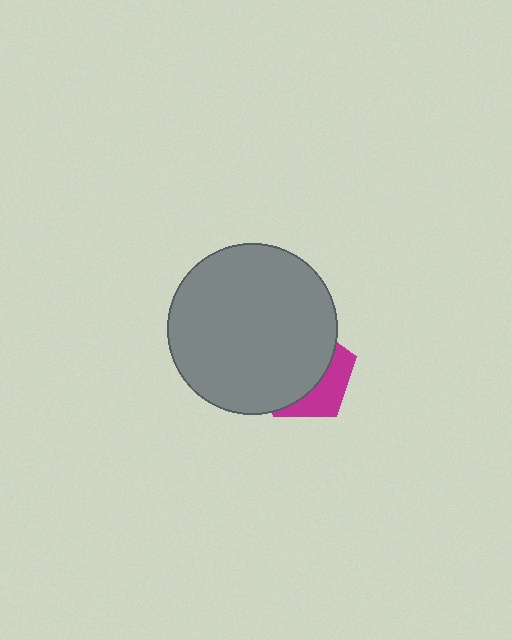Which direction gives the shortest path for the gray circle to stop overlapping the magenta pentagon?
Moving toward the upper-left gives the shortest separation.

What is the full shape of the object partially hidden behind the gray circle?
The partially hidden object is a magenta pentagon.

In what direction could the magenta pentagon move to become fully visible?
The magenta pentagon could move toward the lower-right. That would shift it out from behind the gray circle entirely.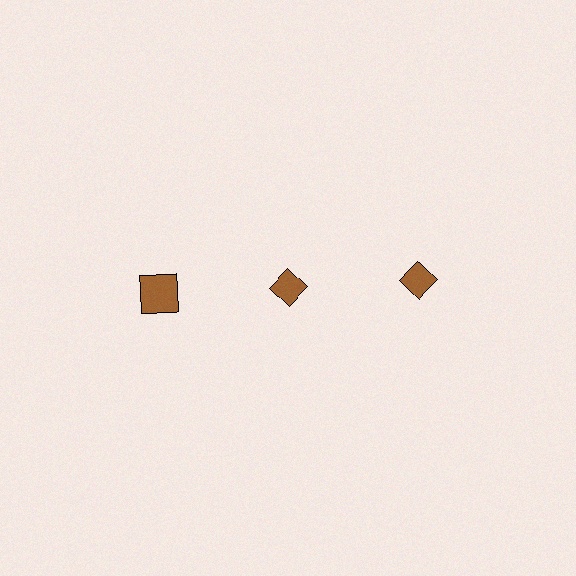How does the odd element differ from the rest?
It has a different shape: square instead of diamond.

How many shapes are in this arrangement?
There are 3 shapes arranged in a grid pattern.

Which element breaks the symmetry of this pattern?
The brown square in the top row, leftmost column breaks the symmetry. All other shapes are brown diamonds.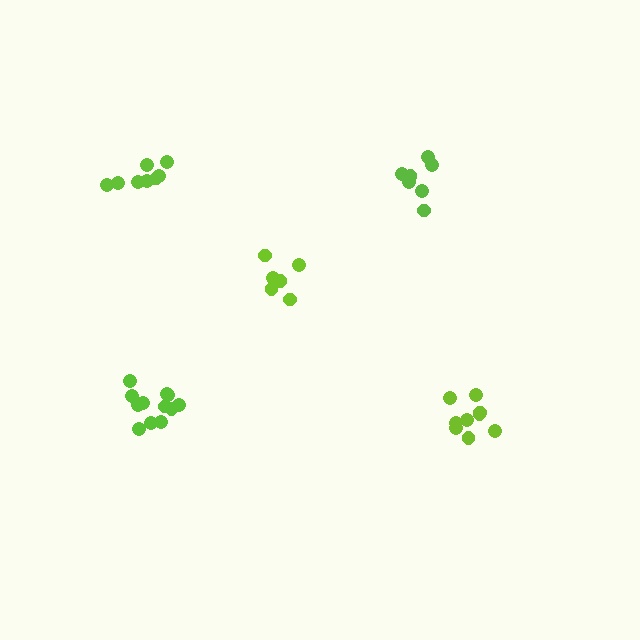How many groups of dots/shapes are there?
There are 5 groups.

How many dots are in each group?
Group 1: 7 dots, Group 2: 9 dots, Group 3: 12 dots, Group 4: 6 dots, Group 5: 8 dots (42 total).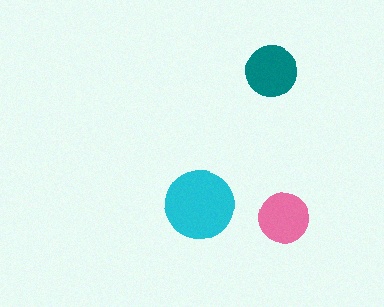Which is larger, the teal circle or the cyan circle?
The cyan one.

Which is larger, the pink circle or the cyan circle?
The cyan one.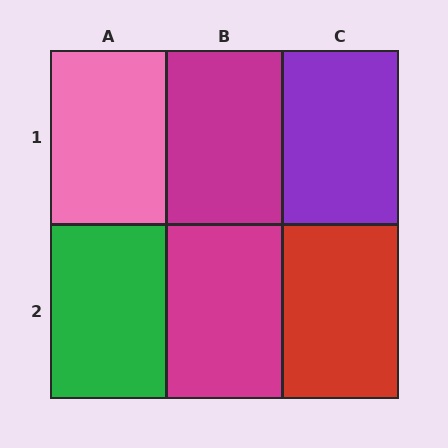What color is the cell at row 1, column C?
Purple.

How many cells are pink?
1 cell is pink.